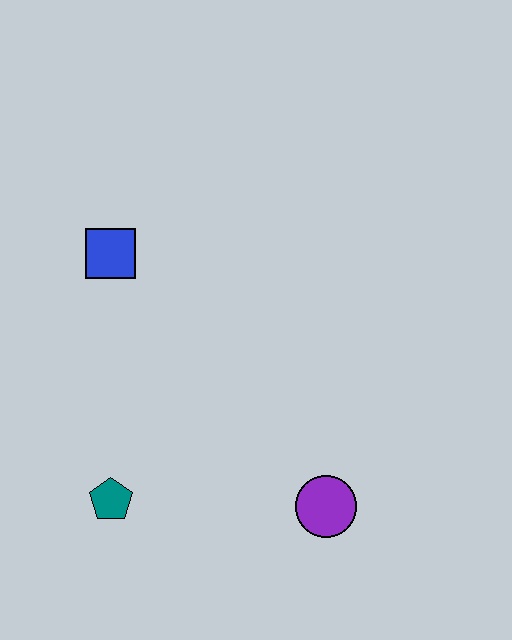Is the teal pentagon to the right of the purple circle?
No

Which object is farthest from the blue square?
The purple circle is farthest from the blue square.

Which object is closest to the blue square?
The teal pentagon is closest to the blue square.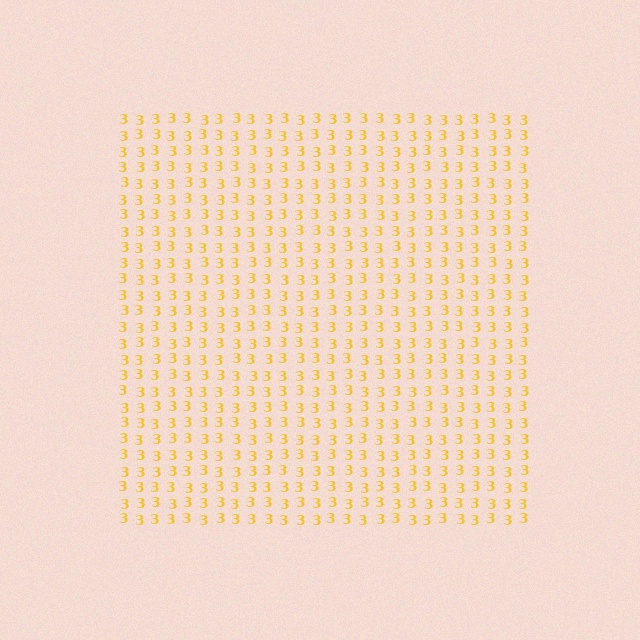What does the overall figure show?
The overall figure shows a square.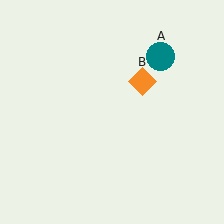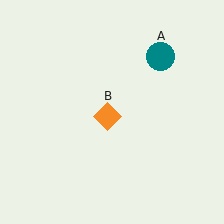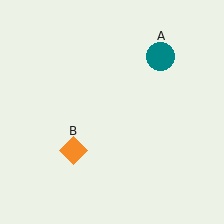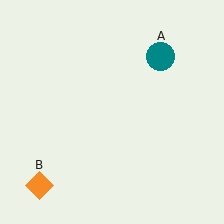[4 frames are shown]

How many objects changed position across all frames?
1 object changed position: orange diamond (object B).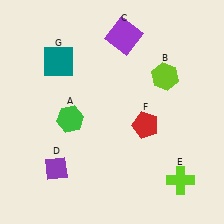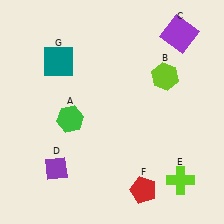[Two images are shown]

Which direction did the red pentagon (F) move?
The red pentagon (F) moved down.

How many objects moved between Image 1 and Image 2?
2 objects moved between the two images.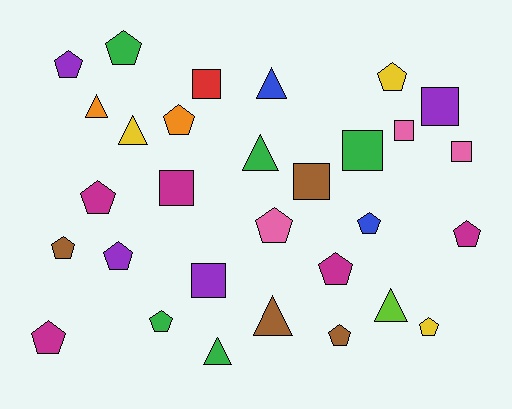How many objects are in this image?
There are 30 objects.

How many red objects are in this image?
There is 1 red object.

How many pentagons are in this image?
There are 15 pentagons.